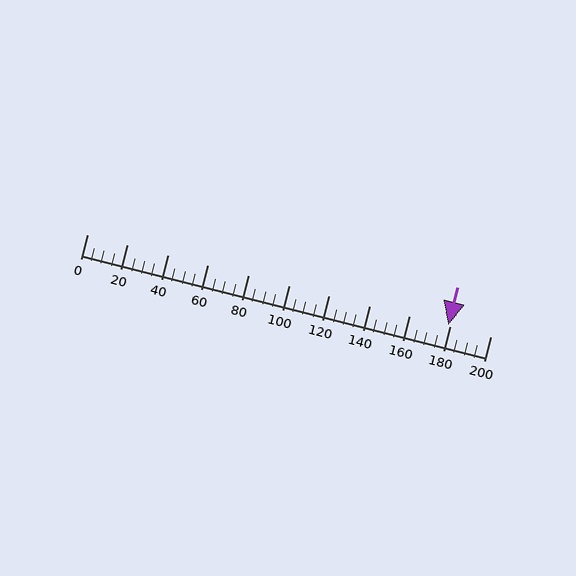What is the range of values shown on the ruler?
The ruler shows values from 0 to 200.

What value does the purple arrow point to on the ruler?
The purple arrow points to approximately 179.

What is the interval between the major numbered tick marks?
The major tick marks are spaced 20 units apart.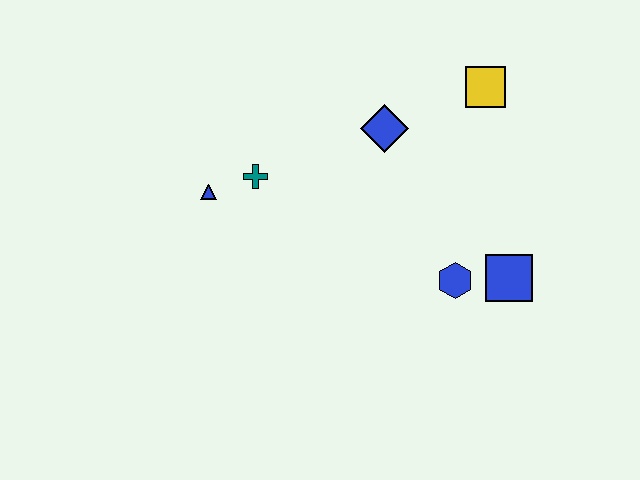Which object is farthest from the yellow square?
The blue triangle is farthest from the yellow square.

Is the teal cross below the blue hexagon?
No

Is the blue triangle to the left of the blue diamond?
Yes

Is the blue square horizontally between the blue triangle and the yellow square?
No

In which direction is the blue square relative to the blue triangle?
The blue square is to the right of the blue triangle.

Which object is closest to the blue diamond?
The yellow square is closest to the blue diamond.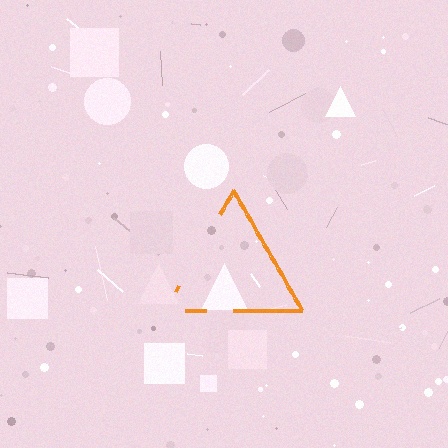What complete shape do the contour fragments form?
The contour fragments form a triangle.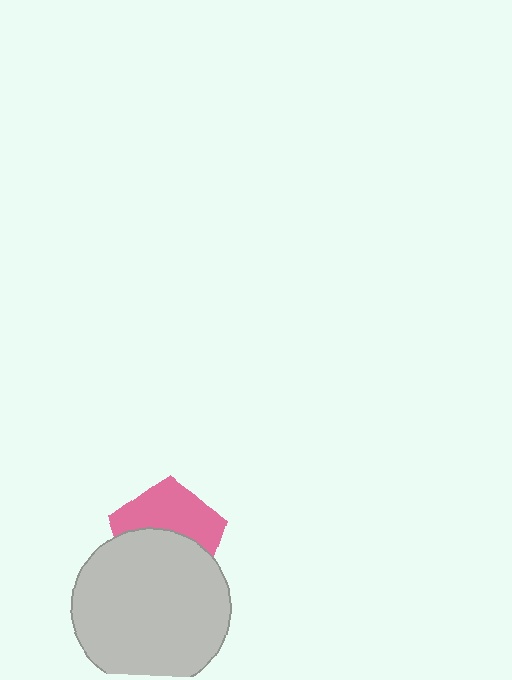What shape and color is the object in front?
The object in front is a light gray circle.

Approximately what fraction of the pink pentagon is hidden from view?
Roughly 52% of the pink pentagon is hidden behind the light gray circle.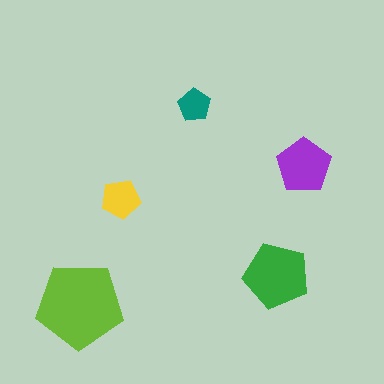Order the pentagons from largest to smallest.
the lime one, the green one, the purple one, the yellow one, the teal one.